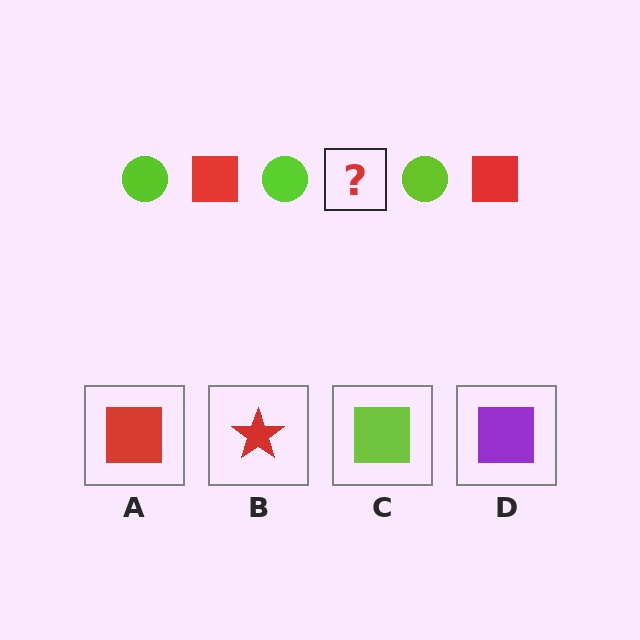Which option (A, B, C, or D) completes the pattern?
A.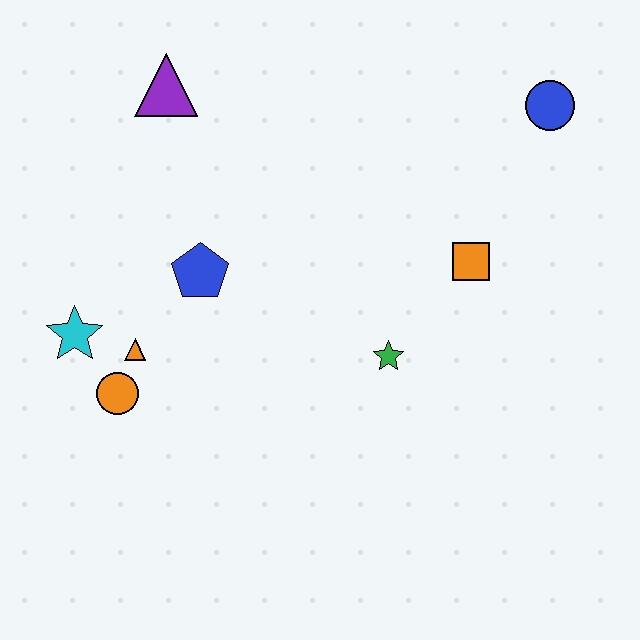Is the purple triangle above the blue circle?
Yes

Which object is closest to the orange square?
The green star is closest to the orange square.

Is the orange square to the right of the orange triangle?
Yes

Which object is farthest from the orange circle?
The blue circle is farthest from the orange circle.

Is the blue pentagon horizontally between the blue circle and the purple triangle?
Yes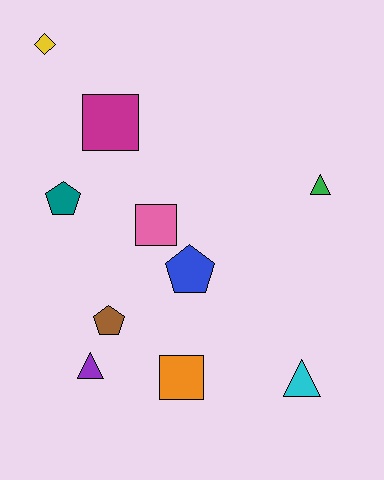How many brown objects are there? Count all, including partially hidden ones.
There is 1 brown object.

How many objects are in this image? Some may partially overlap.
There are 10 objects.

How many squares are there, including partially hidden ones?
There are 3 squares.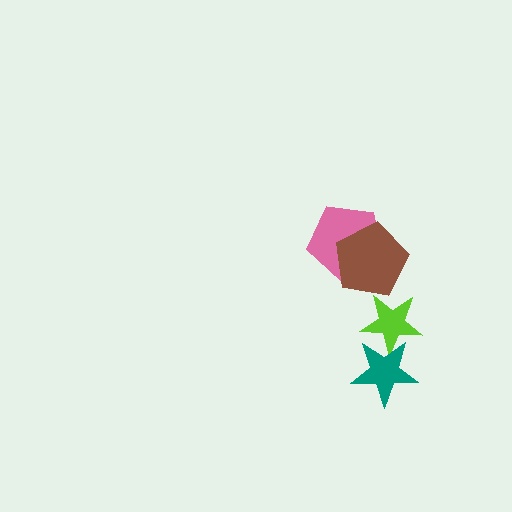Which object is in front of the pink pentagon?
The brown pentagon is in front of the pink pentagon.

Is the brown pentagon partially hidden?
No, no other shape covers it.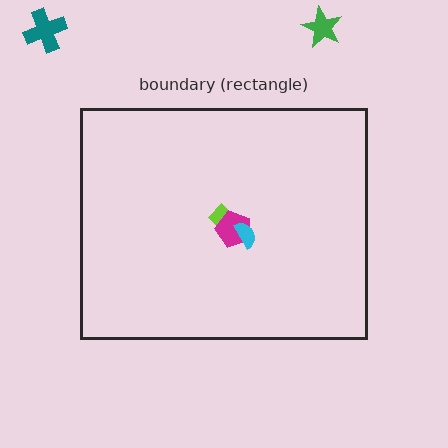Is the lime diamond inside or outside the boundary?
Inside.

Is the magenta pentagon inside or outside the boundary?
Inside.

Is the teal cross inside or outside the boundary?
Outside.